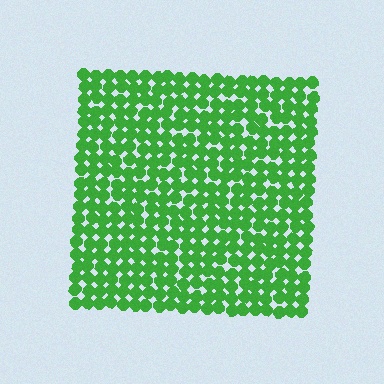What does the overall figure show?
The overall figure shows a square.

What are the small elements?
The small elements are circles.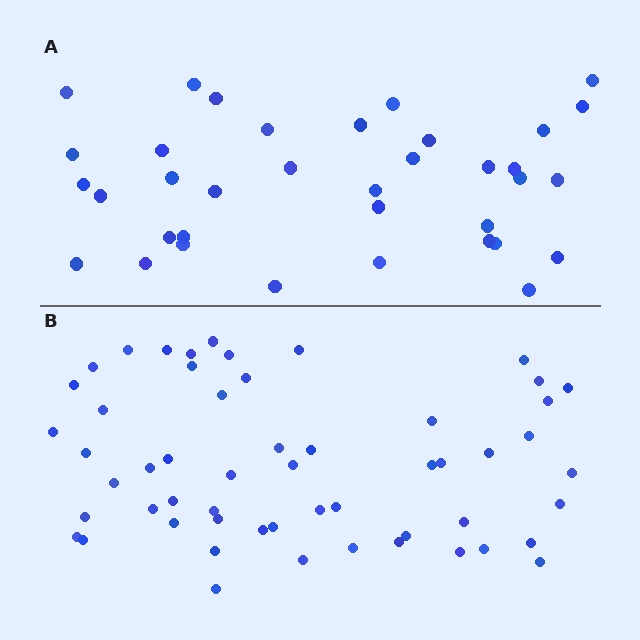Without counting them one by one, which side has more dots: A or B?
Region B (the bottom region) has more dots.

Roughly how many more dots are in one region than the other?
Region B has approximately 20 more dots than region A.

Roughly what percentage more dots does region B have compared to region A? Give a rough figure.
About 55% more.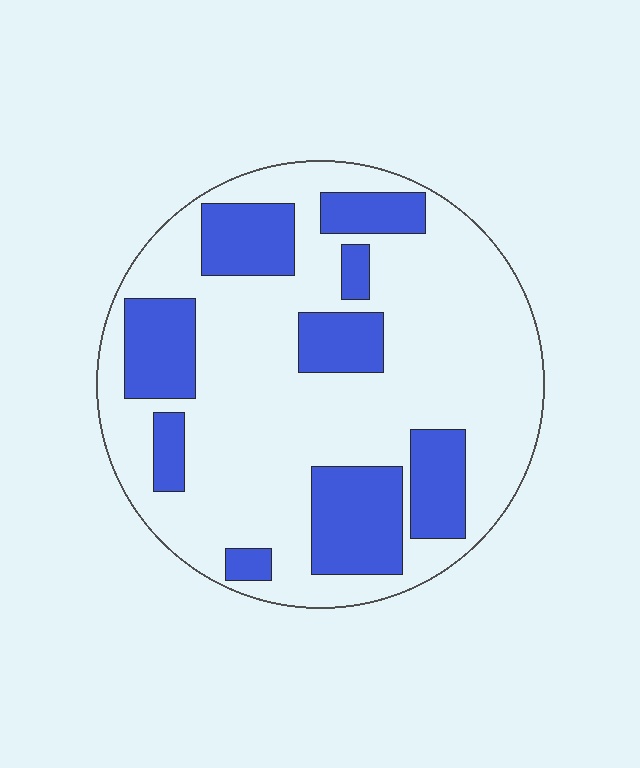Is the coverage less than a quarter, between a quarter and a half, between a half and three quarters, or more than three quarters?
Between a quarter and a half.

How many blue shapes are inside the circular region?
9.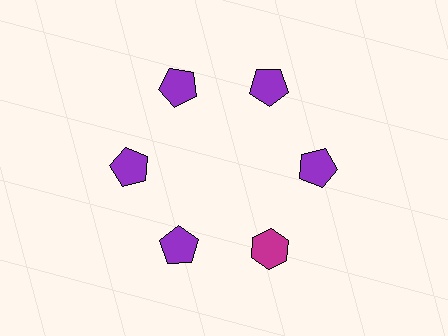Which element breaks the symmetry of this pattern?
The magenta hexagon at roughly the 5 o'clock position breaks the symmetry. All other shapes are purple pentagons.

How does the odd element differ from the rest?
It differs in both color (magenta instead of purple) and shape (hexagon instead of pentagon).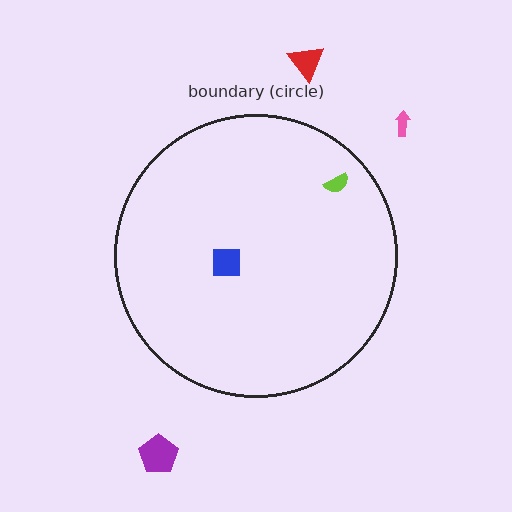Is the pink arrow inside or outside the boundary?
Outside.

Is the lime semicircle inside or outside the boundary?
Inside.